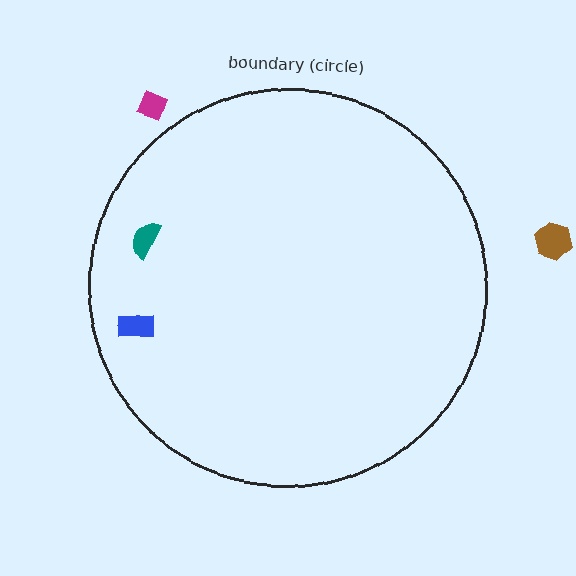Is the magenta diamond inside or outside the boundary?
Outside.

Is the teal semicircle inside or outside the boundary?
Inside.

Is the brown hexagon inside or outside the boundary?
Outside.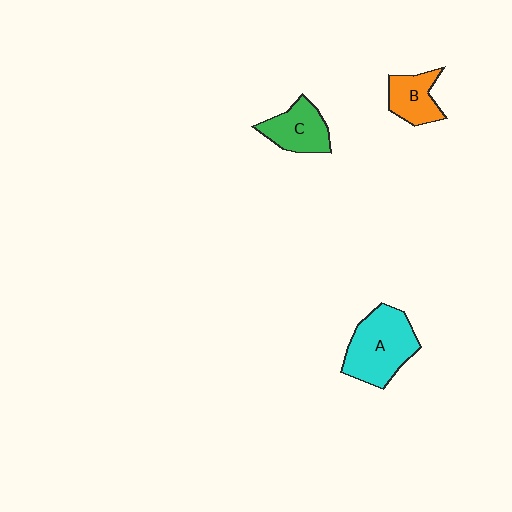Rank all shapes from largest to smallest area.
From largest to smallest: A (cyan), C (green), B (orange).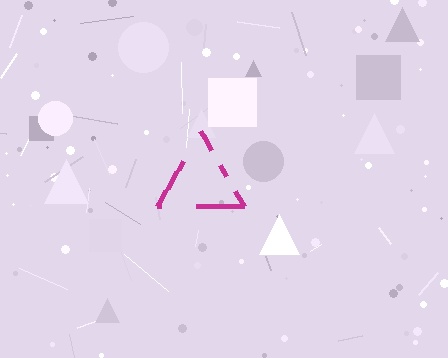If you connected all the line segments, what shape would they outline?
They would outline a triangle.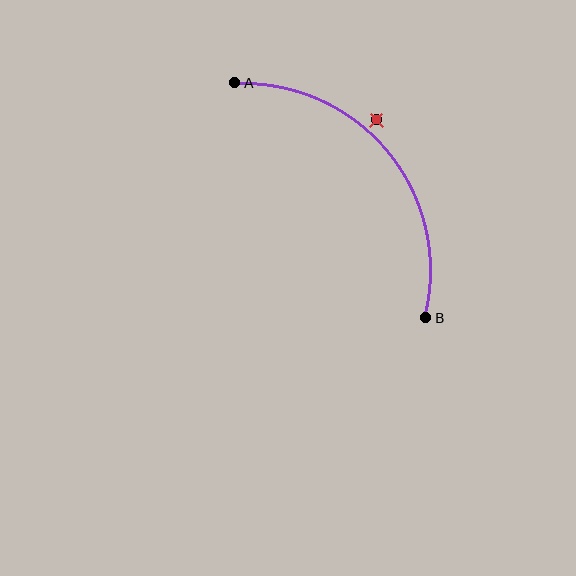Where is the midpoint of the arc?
The arc midpoint is the point on the curve farthest from the straight line joining A and B. It sits above and to the right of that line.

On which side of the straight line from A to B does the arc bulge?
The arc bulges above and to the right of the straight line connecting A and B.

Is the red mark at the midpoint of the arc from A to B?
No — the red mark does not lie on the arc at all. It sits slightly outside the curve.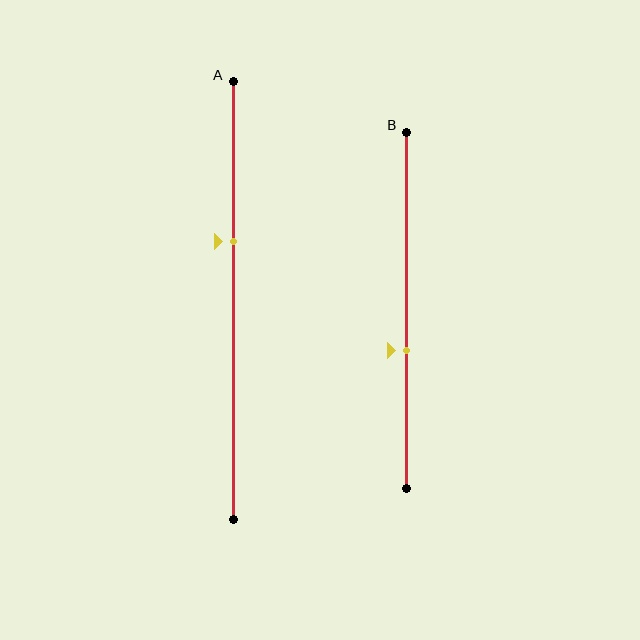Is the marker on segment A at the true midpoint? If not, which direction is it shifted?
No, the marker on segment A is shifted upward by about 13% of the segment length.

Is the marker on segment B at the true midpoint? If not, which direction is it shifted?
No, the marker on segment B is shifted downward by about 11% of the segment length.